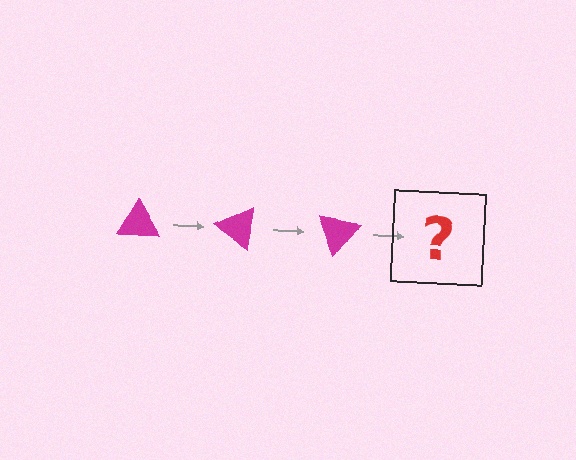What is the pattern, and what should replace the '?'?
The pattern is that the triangle rotates 35 degrees each step. The '?' should be a magenta triangle rotated 105 degrees.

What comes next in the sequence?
The next element should be a magenta triangle rotated 105 degrees.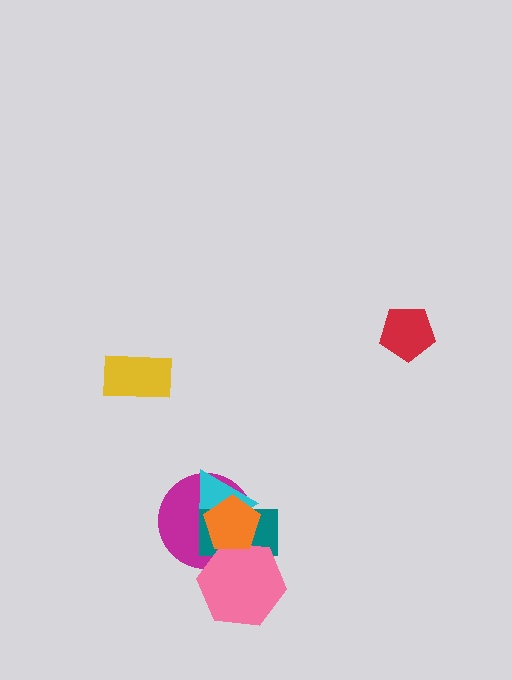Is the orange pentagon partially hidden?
No, no other shape covers it.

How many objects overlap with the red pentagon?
0 objects overlap with the red pentagon.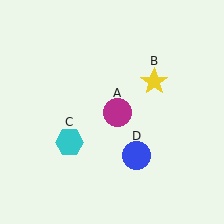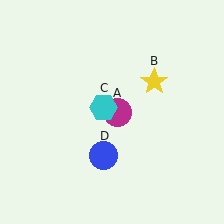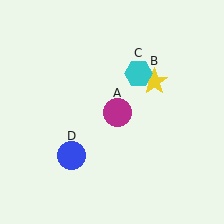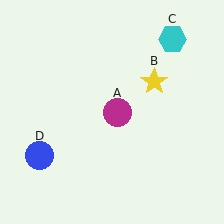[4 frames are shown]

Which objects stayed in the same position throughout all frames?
Magenta circle (object A) and yellow star (object B) remained stationary.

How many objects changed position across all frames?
2 objects changed position: cyan hexagon (object C), blue circle (object D).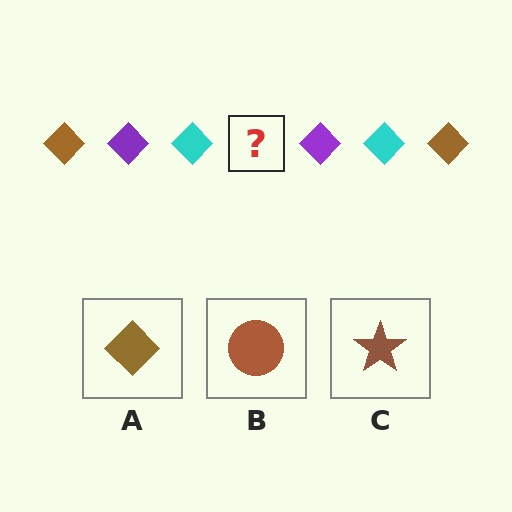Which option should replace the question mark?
Option A.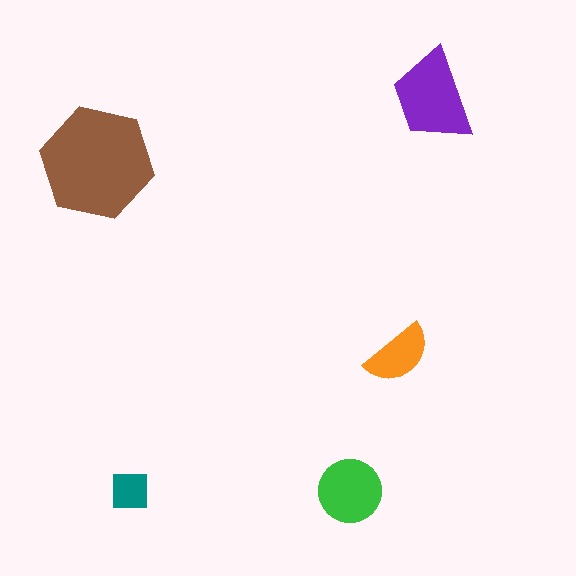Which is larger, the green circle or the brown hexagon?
The brown hexagon.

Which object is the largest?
The brown hexagon.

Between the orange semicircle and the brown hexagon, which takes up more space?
The brown hexagon.